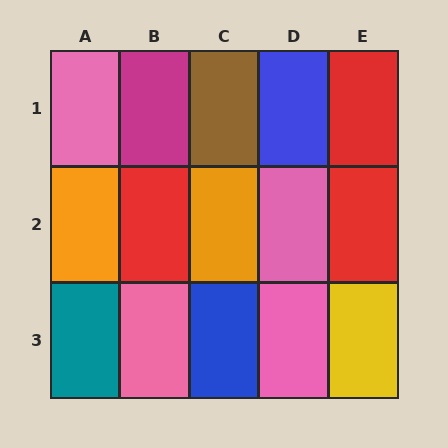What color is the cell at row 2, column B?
Red.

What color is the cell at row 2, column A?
Orange.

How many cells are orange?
2 cells are orange.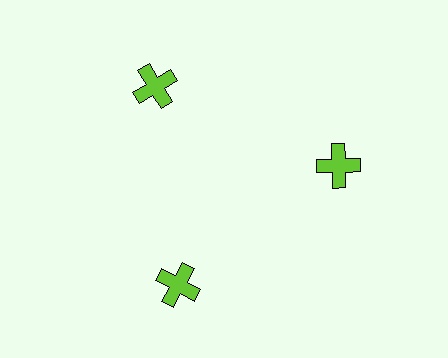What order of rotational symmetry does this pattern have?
This pattern has 3-fold rotational symmetry.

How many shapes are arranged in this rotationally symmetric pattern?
There are 3 shapes, arranged in 3 groups of 1.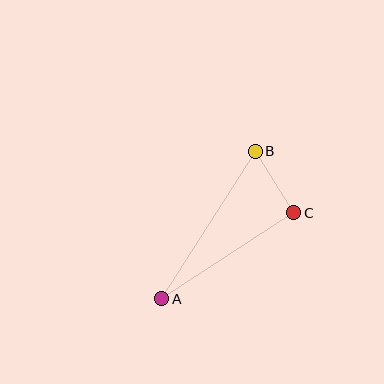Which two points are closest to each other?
Points B and C are closest to each other.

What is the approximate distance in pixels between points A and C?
The distance between A and C is approximately 157 pixels.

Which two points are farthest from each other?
Points A and B are farthest from each other.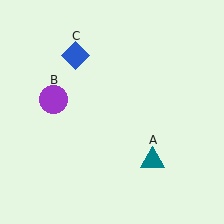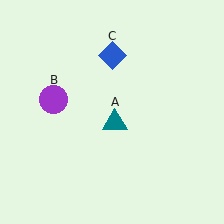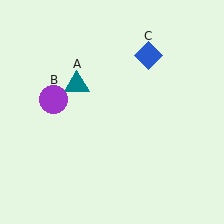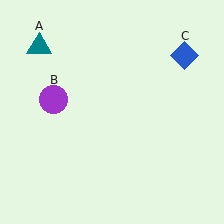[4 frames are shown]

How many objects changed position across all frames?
2 objects changed position: teal triangle (object A), blue diamond (object C).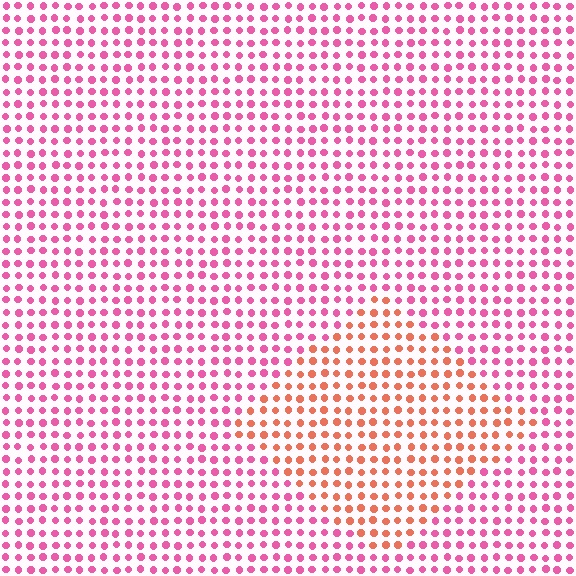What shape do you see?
I see a diamond.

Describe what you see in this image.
The image is filled with small pink elements in a uniform arrangement. A diamond-shaped region is visible where the elements are tinted to a slightly different hue, forming a subtle color boundary.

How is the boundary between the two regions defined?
The boundary is defined purely by a slight shift in hue (about 42 degrees). Spacing, size, and orientation are identical on both sides.